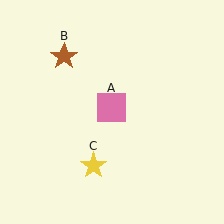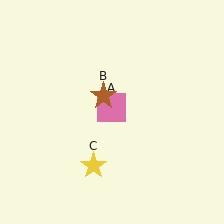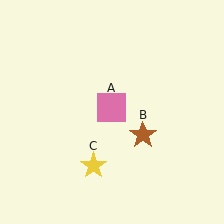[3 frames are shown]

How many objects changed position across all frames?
1 object changed position: brown star (object B).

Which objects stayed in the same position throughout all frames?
Pink square (object A) and yellow star (object C) remained stationary.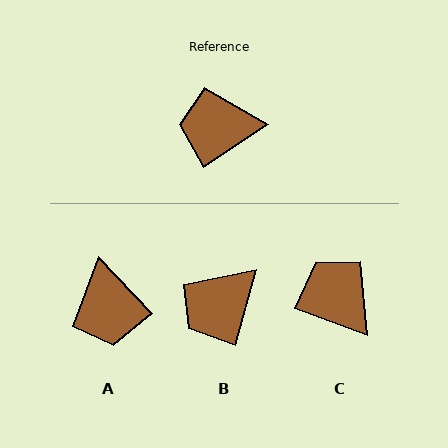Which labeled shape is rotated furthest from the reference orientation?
A, about 100 degrees away.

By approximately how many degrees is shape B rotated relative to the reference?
Approximately 41 degrees counter-clockwise.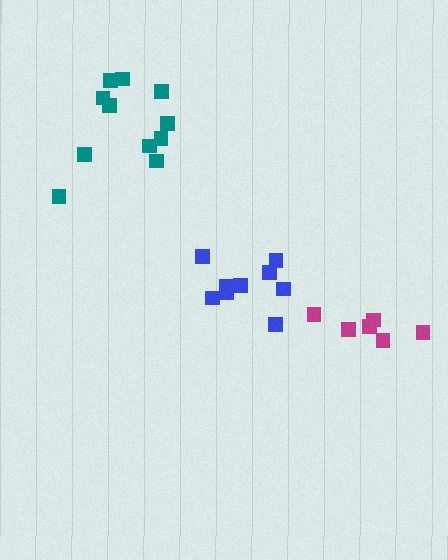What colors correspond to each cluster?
The clusters are colored: blue, teal, magenta.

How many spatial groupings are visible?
There are 3 spatial groupings.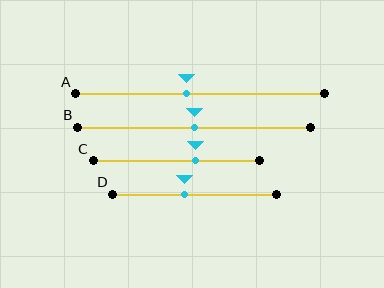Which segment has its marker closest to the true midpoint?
Segment B has its marker closest to the true midpoint.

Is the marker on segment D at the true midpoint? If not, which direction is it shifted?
No, the marker on segment D is shifted to the left by about 6% of the segment length.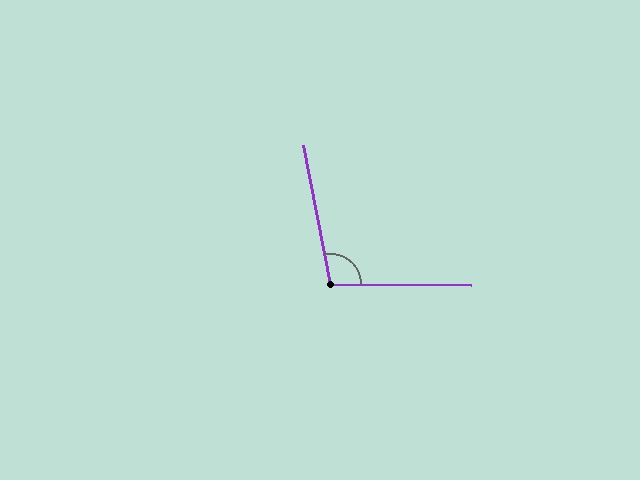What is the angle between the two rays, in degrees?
Approximately 102 degrees.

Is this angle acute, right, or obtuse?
It is obtuse.